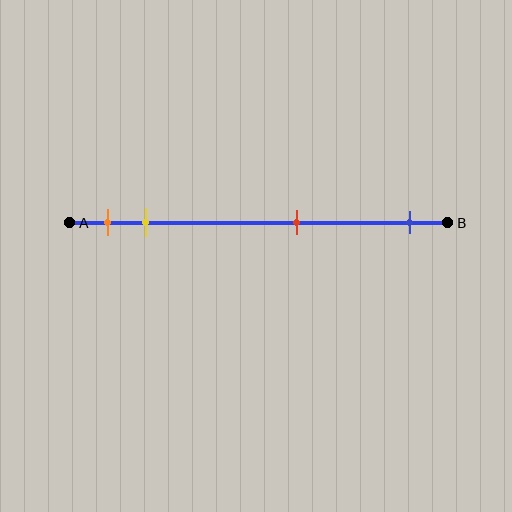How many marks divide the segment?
There are 4 marks dividing the segment.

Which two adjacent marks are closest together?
The orange and yellow marks are the closest adjacent pair.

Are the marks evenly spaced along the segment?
No, the marks are not evenly spaced.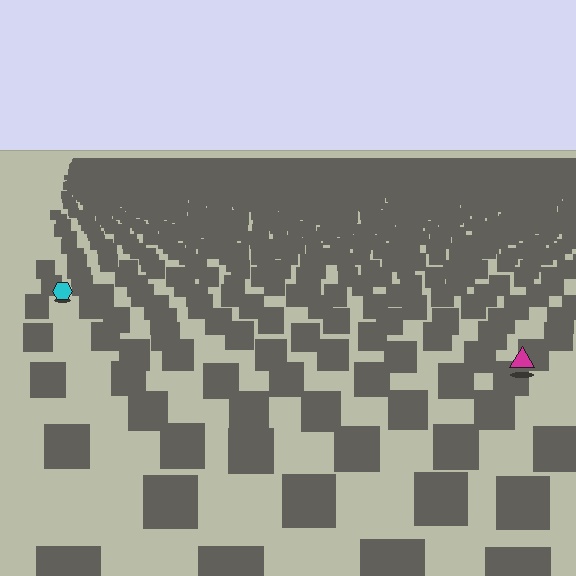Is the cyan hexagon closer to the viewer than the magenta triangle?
No. The magenta triangle is closer — you can tell from the texture gradient: the ground texture is coarser near it.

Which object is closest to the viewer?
The magenta triangle is closest. The texture marks near it are larger and more spread out.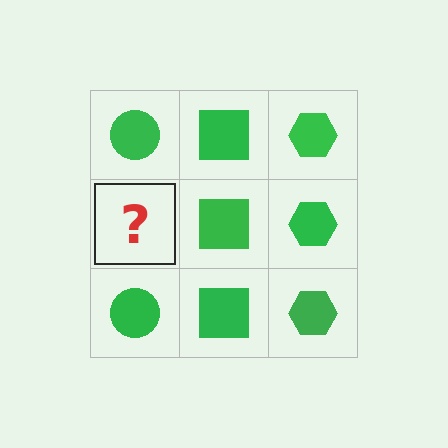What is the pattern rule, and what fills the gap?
The rule is that each column has a consistent shape. The gap should be filled with a green circle.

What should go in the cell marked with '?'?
The missing cell should contain a green circle.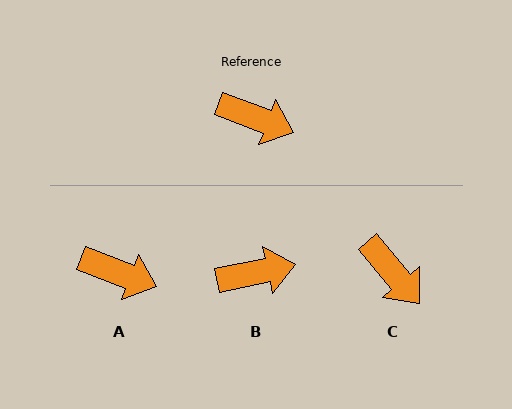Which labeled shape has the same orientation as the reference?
A.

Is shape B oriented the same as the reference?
No, it is off by about 32 degrees.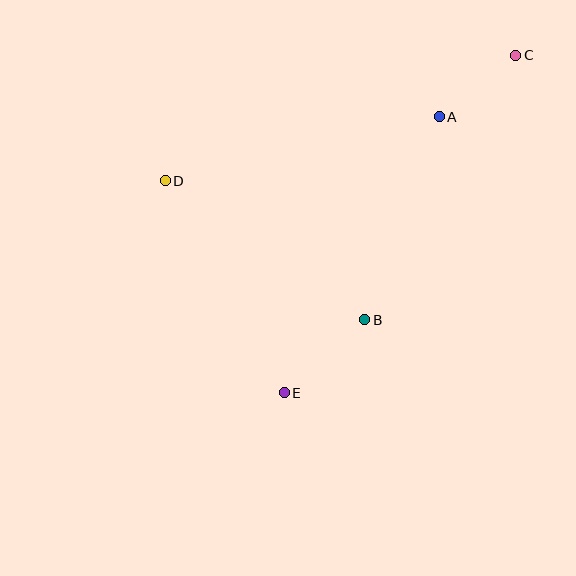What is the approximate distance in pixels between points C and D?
The distance between C and D is approximately 372 pixels.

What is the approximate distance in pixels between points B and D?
The distance between B and D is approximately 243 pixels.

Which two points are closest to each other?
Points A and C are closest to each other.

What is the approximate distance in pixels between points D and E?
The distance between D and E is approximately 243 pixels.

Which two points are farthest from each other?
Points C and E are farthest from each other.